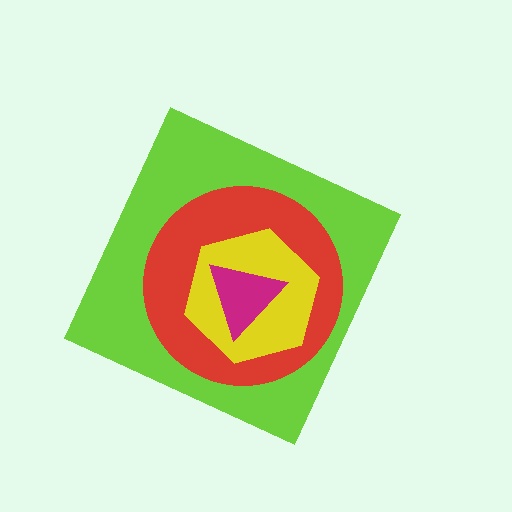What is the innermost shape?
The magenta triangle.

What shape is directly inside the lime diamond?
The red circle.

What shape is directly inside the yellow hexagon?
The magenta triangle.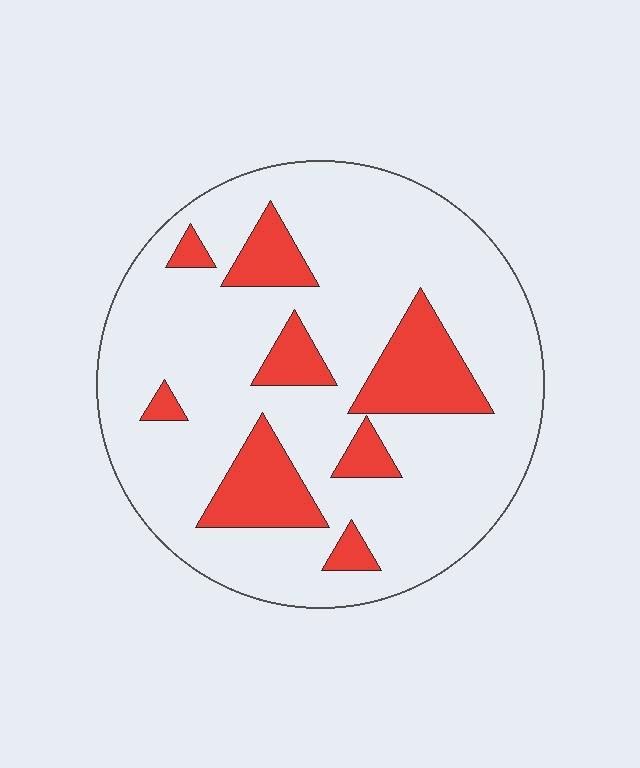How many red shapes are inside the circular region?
8.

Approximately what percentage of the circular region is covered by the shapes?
Approximately 20%.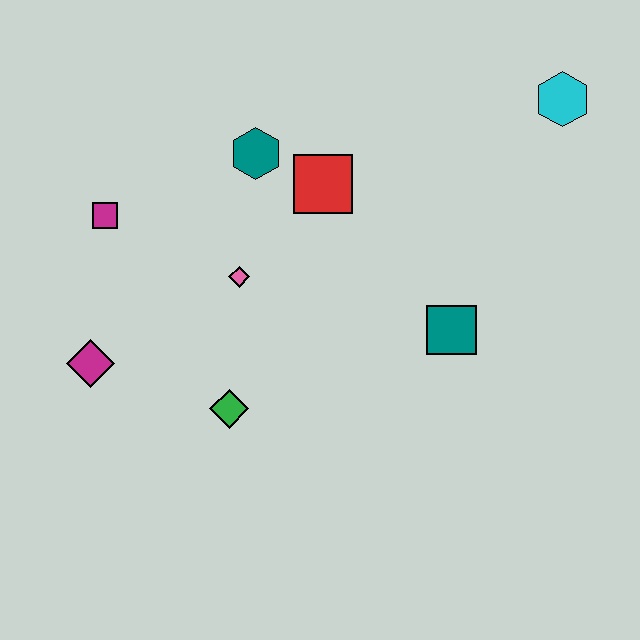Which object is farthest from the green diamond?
The cyan hexagon is farthest from the green diamond.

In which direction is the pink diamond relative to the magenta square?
The pink diamond is to the right of the magenta square.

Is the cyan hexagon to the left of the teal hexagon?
No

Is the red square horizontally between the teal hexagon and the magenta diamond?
No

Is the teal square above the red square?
No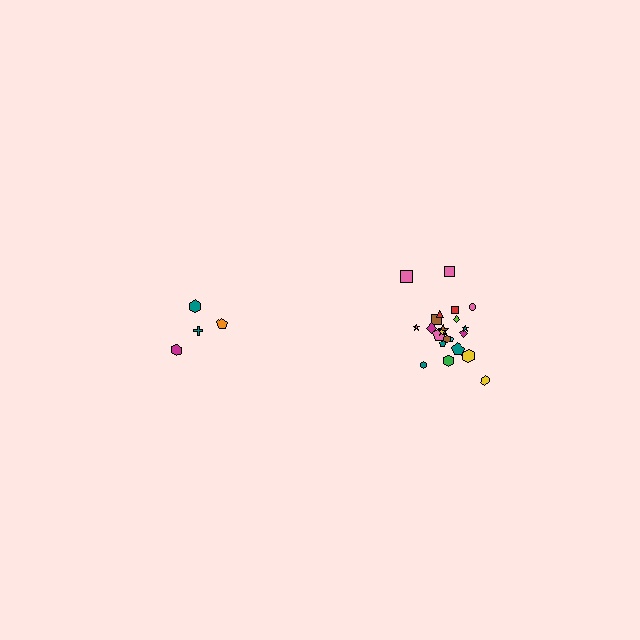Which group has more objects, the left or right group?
The right group.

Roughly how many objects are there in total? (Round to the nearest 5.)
Roughly 25 objects in total.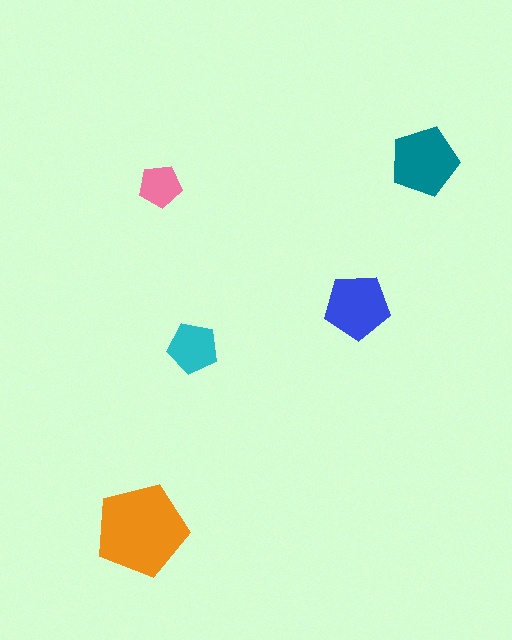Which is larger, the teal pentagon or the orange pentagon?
The orange one.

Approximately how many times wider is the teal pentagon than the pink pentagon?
About 1.5 times wider.